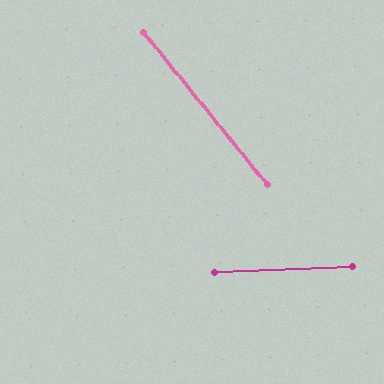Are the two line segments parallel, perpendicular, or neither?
Neither parallel nor perpendicular — they differ by about 54°.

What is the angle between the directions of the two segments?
Approximately 54 degrees.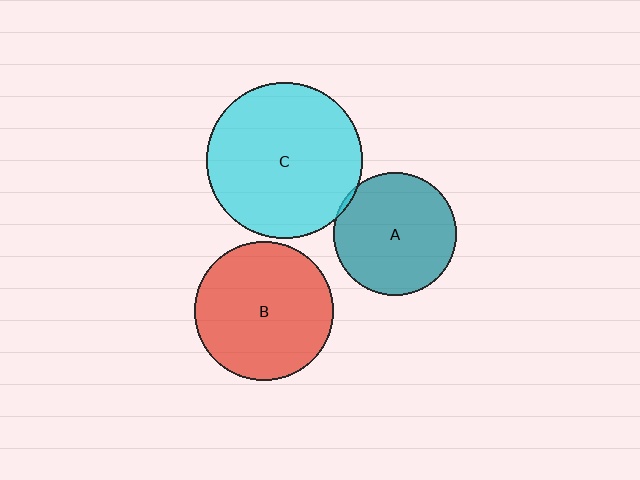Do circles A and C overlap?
Yes.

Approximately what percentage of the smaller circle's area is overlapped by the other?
Approximately 5%.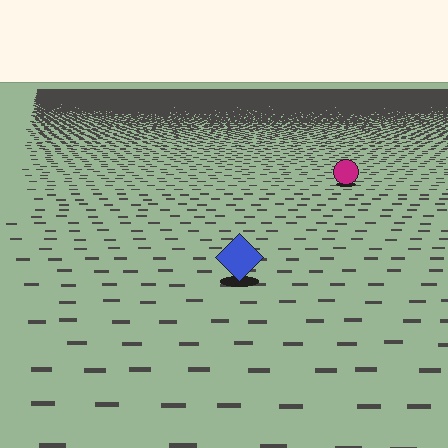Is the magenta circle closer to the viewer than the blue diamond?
No. The blue diamond is closer — you can tell from the texture gradient: the ground texture is coarser near it.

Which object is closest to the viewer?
The blue diamond is closest. The texture marks near it are larger and more spread out.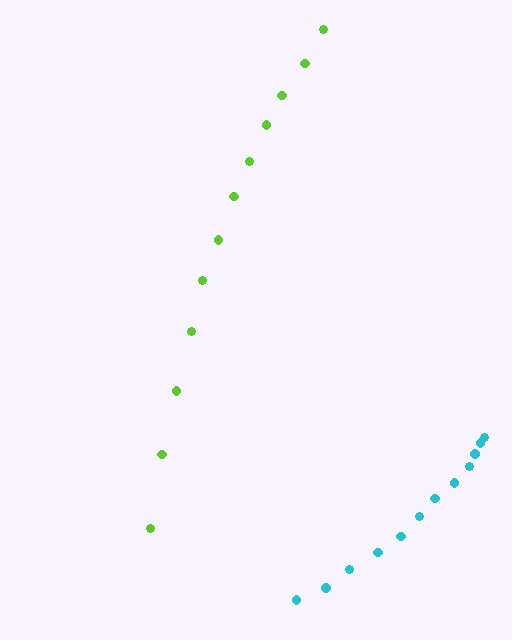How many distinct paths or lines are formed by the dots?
There are 2 distinct paths.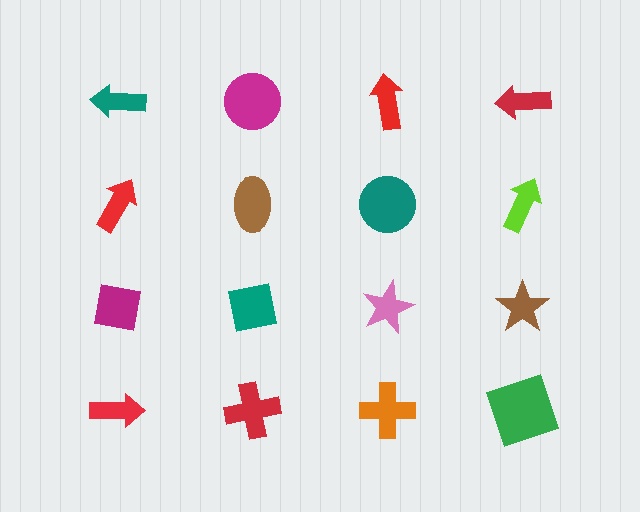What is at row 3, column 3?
A pink star.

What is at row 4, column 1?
A red arrow.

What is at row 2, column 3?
A teal circle.